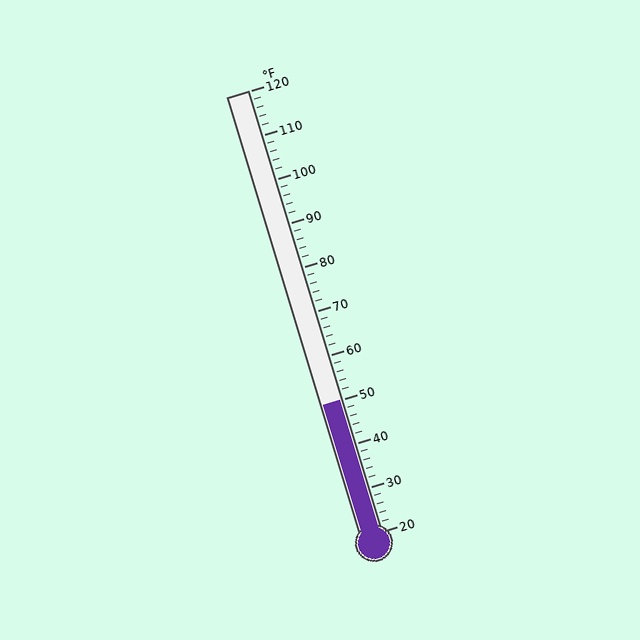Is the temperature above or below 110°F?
The temperature is below 110°F.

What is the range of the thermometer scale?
The thermometer scale ranges from 20°F to 120°F.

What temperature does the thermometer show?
The thermometer shows approximately 50°F.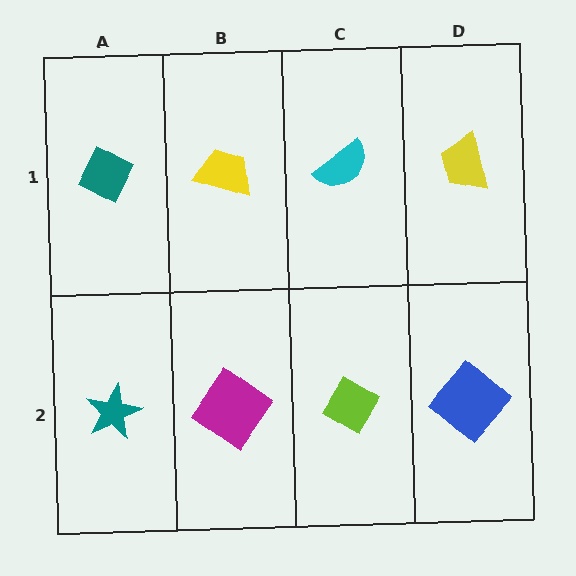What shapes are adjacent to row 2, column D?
A yellow trapezoid (row 1, column D), a lime diamond (row 2, column C).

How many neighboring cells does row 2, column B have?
3.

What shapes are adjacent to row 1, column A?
A teal star (row 2, column A), a yellow trapezoid (row 1, column B).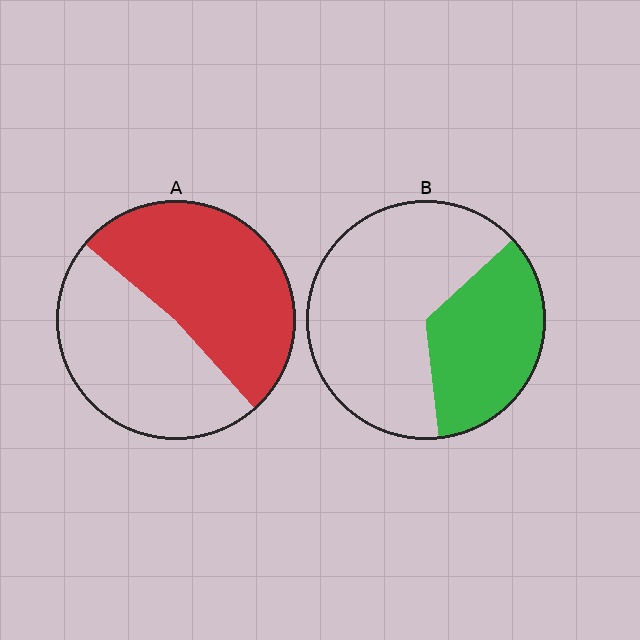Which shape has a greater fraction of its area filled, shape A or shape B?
Shape A.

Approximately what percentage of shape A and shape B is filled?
A is approximately 55% and B is approximately 35%.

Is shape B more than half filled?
No.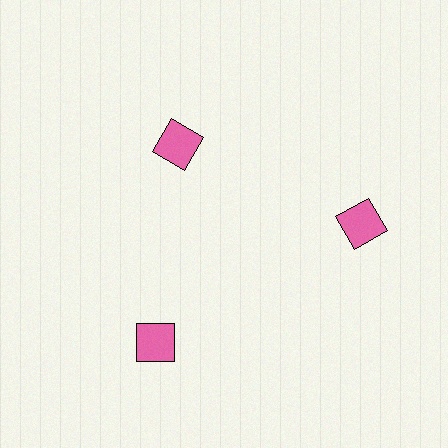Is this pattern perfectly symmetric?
No. The 3 pink squares are arranged in a ring, but one element near the 11 o'clock position is pulled inward toward the center, breaking the 3-fold rotational symmetry.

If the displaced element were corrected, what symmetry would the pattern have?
It would have 3-fold rotational symmetry — the pattern would map onto itself every 120 degrees.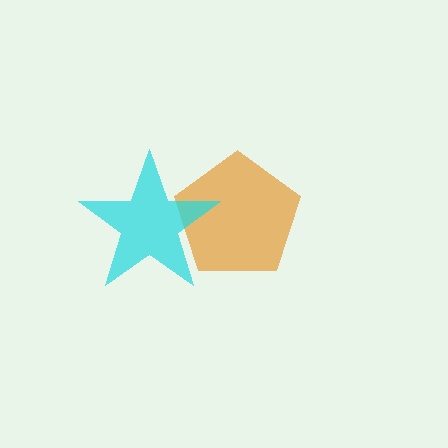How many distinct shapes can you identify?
There are 2 distinct shapes: an orange pentagon, a cyan star.